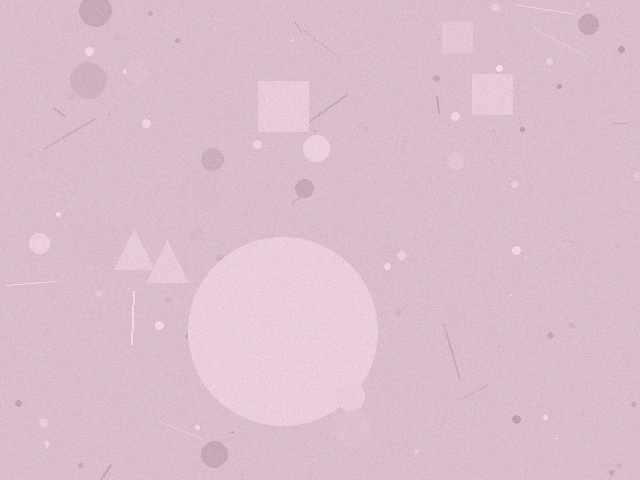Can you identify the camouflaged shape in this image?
The camouflaged shape is a circle.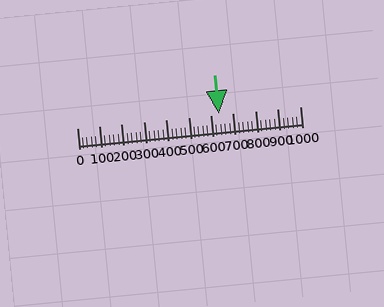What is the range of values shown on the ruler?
The ruler shows values from 0 to 1000.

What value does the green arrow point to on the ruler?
The green arrow points to approximately 636.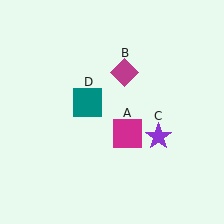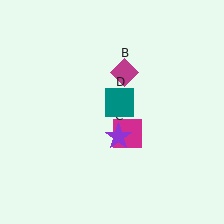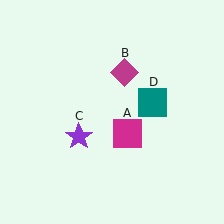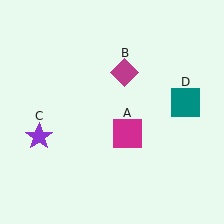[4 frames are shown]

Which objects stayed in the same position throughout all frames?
Magenta square (object A) and magenta diamond (object B) remained stationary.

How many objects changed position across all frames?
2 objects changed position: purple star (object C), teal square (object D).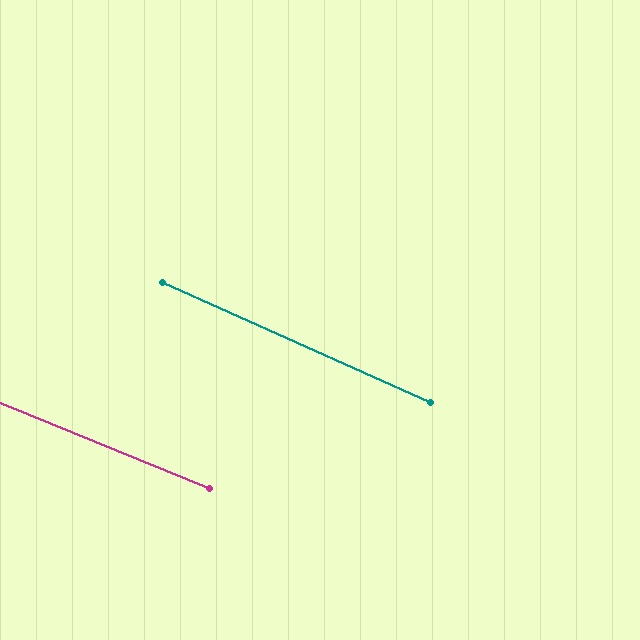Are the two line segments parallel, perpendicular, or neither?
Parallel — their directions differ by only 1.9°.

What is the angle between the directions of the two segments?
Approximately 2 degrees.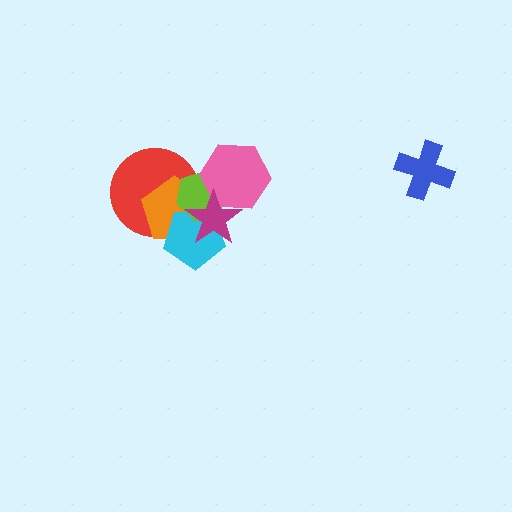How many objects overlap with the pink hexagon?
2 objects overlap with the pink hexagon.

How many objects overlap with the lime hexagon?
5 objects overlap with the lime hexagon.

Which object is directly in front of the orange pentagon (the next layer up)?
The cyan pentagon is directly in front of the orange pentagon.